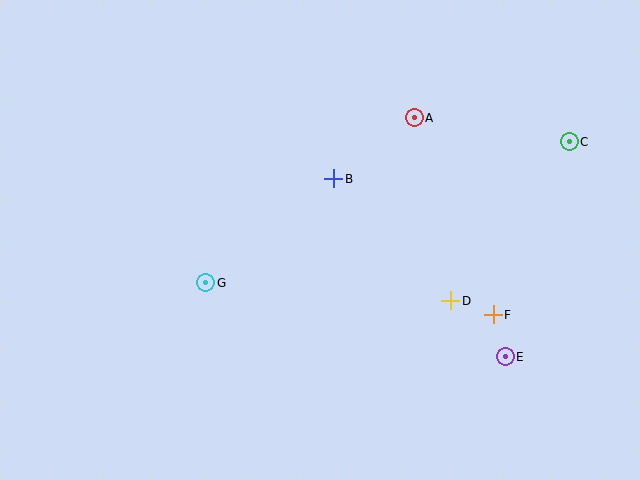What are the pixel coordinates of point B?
Point B is at (334, 179).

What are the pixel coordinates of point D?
Point D is at (451, 301).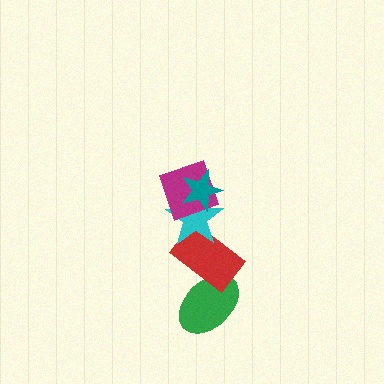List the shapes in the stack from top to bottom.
From top to bottom: the teal star, the magenta square, the cyan star, the red rectangle, the green ellipse.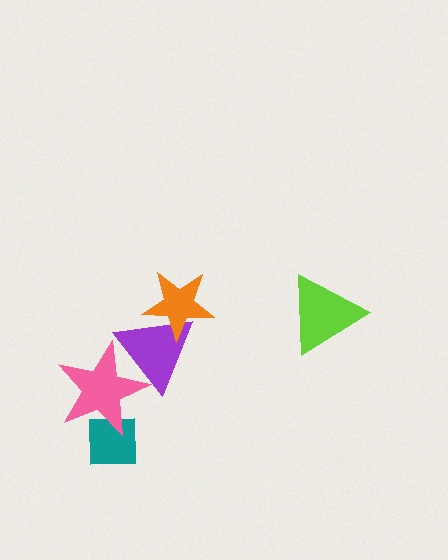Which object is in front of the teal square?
The pink star is in front of the teal square.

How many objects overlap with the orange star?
1 object overlaps with the orange star.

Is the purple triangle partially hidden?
Yes, it is partially covered by another shape.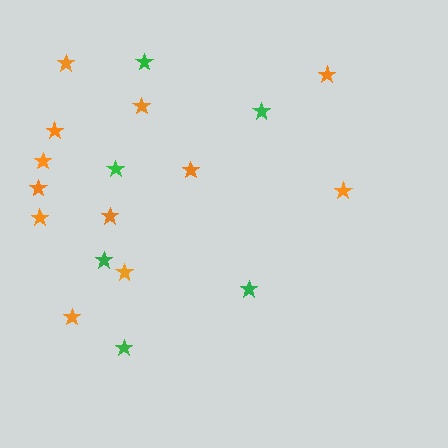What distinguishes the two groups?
There are 2 groups: one group of orange stars (12) and one group of green stars (6).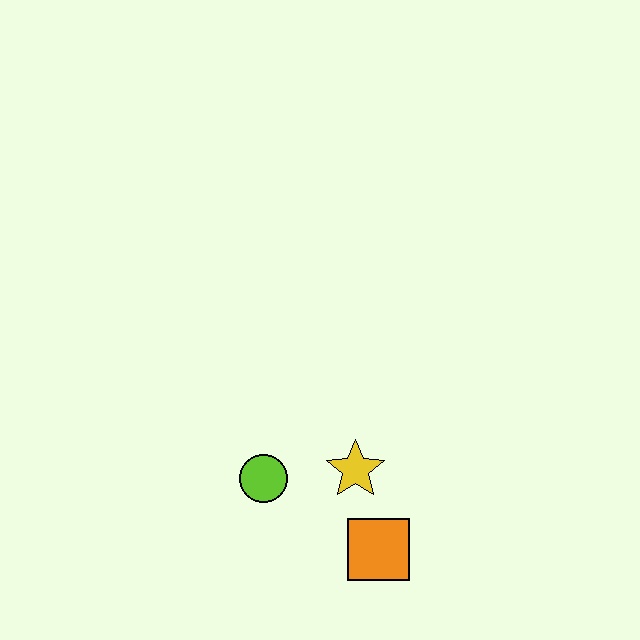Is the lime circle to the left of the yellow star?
Yes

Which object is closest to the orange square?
The yellow star is closest to the orange square.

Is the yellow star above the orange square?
Yes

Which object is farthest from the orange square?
The lime circle is farthest from the orange square.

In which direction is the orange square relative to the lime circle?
The orange square is to the right of the lime circle.